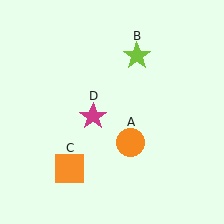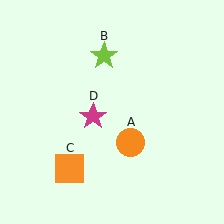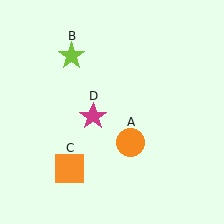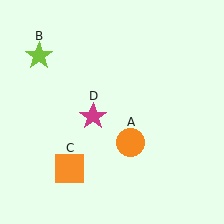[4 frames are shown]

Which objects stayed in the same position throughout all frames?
Orange circle (object A) and orange square (object C) and magenta star (object D) remained stationary.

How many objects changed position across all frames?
1 object changed position: lime star (object B).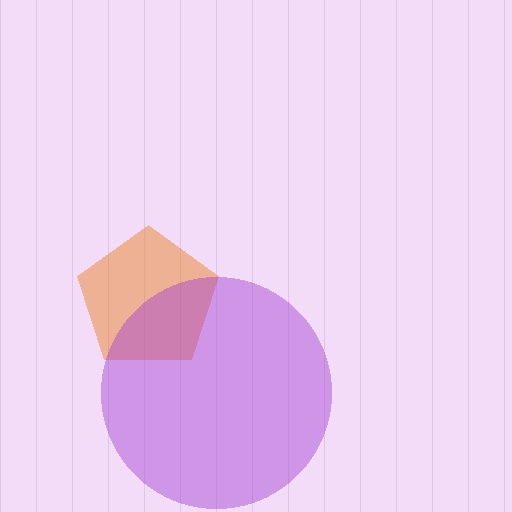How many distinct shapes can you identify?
There are 2 distinct shapes: an orange pentagon, a purple circle.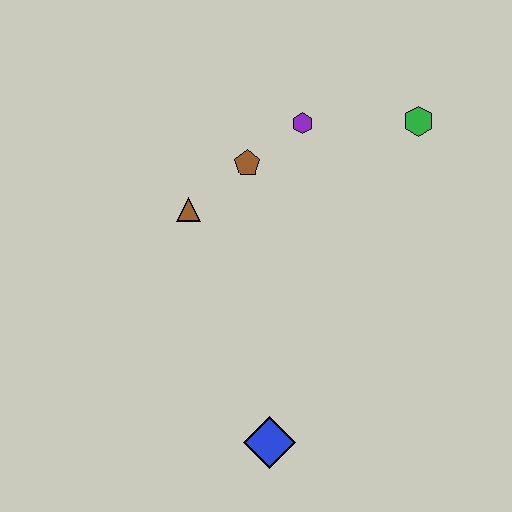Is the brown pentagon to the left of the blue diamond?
Yes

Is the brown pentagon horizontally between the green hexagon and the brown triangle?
Yes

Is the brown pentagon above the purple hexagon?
No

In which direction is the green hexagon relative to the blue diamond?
The green hexagon is above the blue diamond.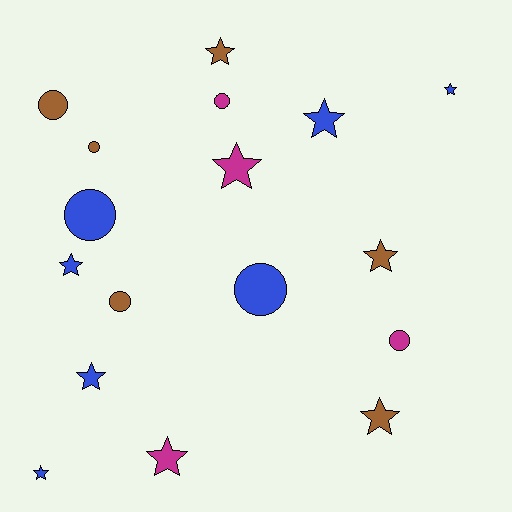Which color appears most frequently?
Blue, with 7 objects.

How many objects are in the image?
There are 17 objects.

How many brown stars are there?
There are 3 brown stars.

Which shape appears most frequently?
Star, with 10 objects.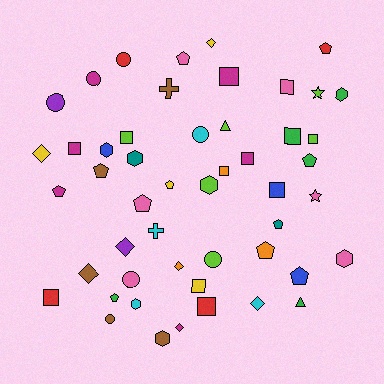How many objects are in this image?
There are 50 objects.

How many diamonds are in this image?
There are 7 diamonds.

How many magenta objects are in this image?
There are 6 magenta objects.